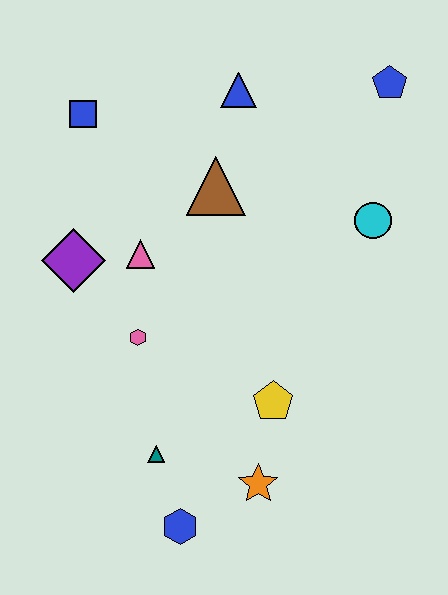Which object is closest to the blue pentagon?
The cyan circle is closest to the blue pentagon.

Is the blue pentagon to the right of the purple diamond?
Yes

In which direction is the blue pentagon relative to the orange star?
The blue pentagon is above the orange star.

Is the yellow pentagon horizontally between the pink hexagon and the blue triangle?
No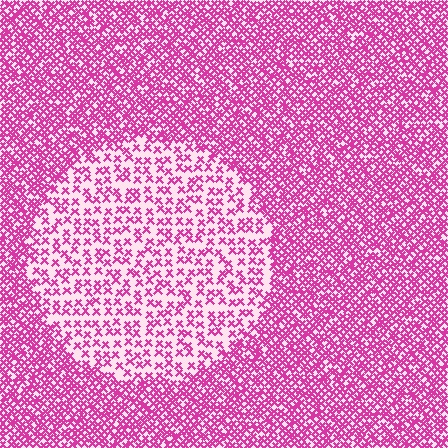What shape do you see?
I see a circle.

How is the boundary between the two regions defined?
The boundary is defined by a change in element density (approximately 2.3x ratio). All elements are the same color, size, and shape.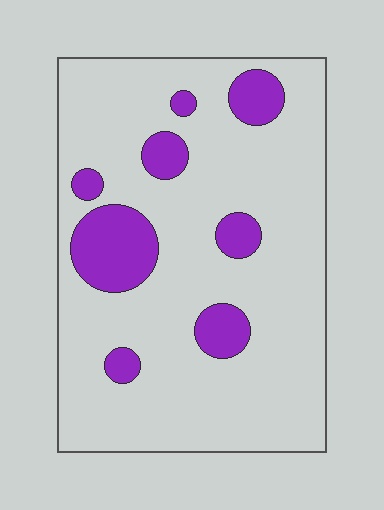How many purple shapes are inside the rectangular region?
8.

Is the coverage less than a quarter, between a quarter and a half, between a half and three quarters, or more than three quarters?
Less than a quarter.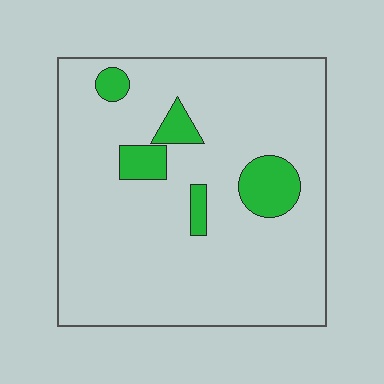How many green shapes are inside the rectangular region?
5.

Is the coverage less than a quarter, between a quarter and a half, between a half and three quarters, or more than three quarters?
Less than a quarter.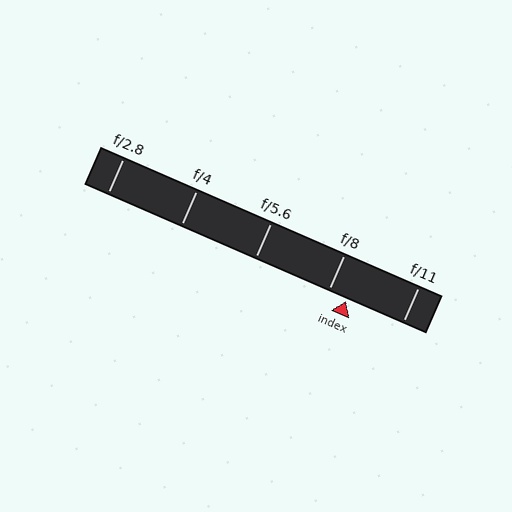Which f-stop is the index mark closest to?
The index mark is closest to f/8.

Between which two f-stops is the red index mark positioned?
The index mark is between f/8 and f/11.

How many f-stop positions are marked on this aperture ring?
There are 5 f-stop positions marked.